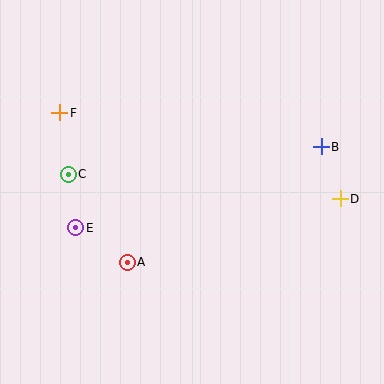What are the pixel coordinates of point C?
Point C is at (68, 174).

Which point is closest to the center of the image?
Point A at (127, 262) is closest to the center.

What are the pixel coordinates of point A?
Point A is at (127, 262).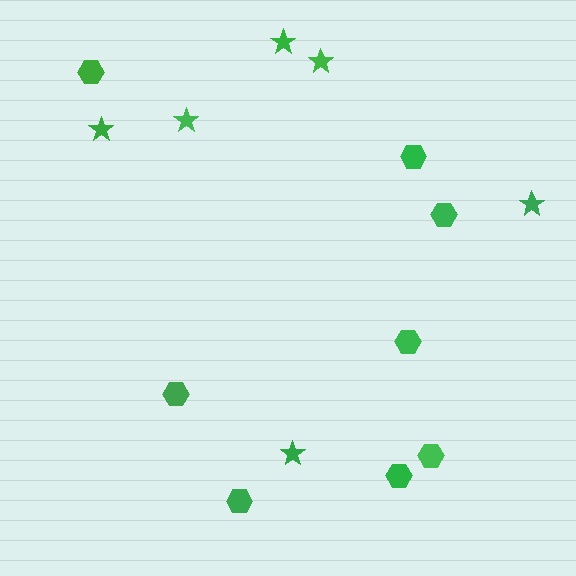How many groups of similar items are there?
There are 2 groups: one group of hexagons (8) and one group of stars (6).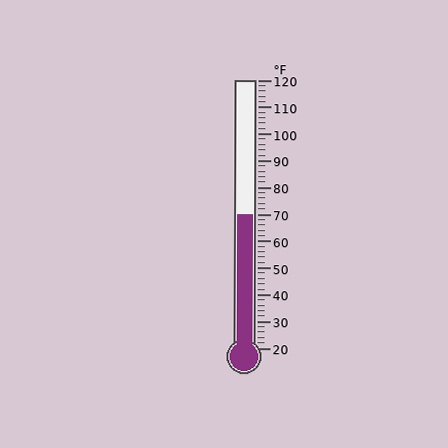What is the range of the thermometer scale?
The thermometer scale ranges from 20°F to 120°F.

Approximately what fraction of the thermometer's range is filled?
The thermometer is filled to approximately 50% of its range.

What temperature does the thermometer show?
The thermometer shows approximately 70°F.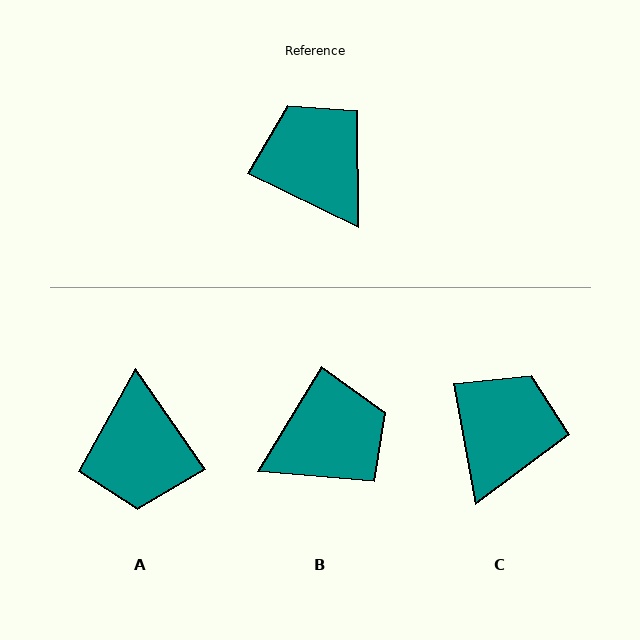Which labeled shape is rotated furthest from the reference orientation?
A, about 151 degrees away.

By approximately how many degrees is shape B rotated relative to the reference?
Approximately 95 degrees clockwise.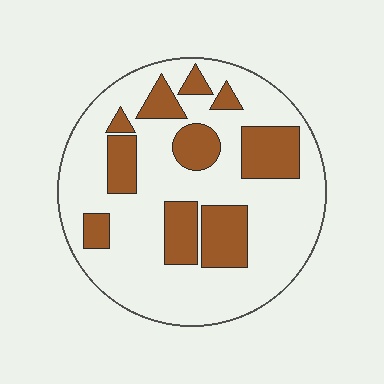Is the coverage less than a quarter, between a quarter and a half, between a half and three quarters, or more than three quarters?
Between a quarter and a half.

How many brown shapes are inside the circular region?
10.